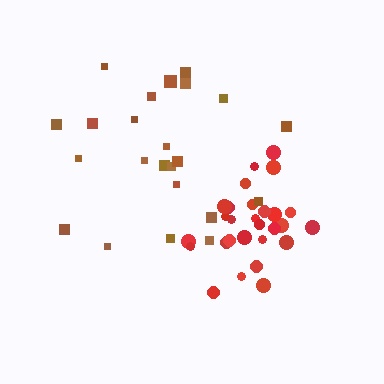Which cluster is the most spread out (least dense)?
Brown.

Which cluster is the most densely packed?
Red.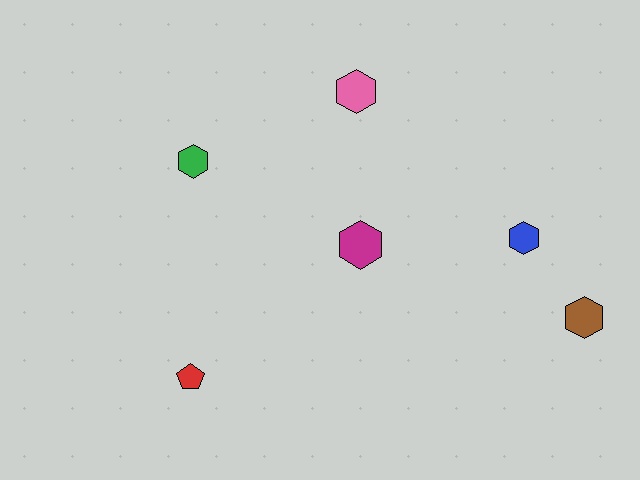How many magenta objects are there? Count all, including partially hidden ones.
There is 1 magenta object.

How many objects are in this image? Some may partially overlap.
There are 6 objects.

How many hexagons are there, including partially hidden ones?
There are 5 hexagons.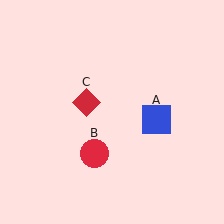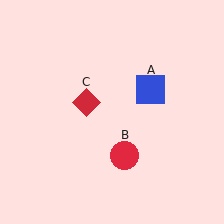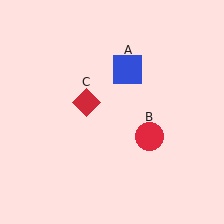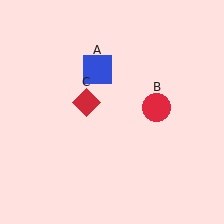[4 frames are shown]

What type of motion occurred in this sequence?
The blue square (object A), red circle (object B) rotated counterclockwise around the center of the scene.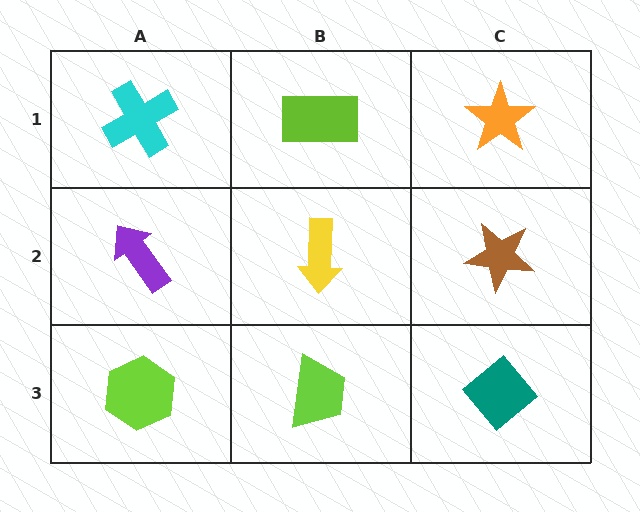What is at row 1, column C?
An orange star.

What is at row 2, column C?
A brown star.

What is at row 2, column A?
A purple arrow.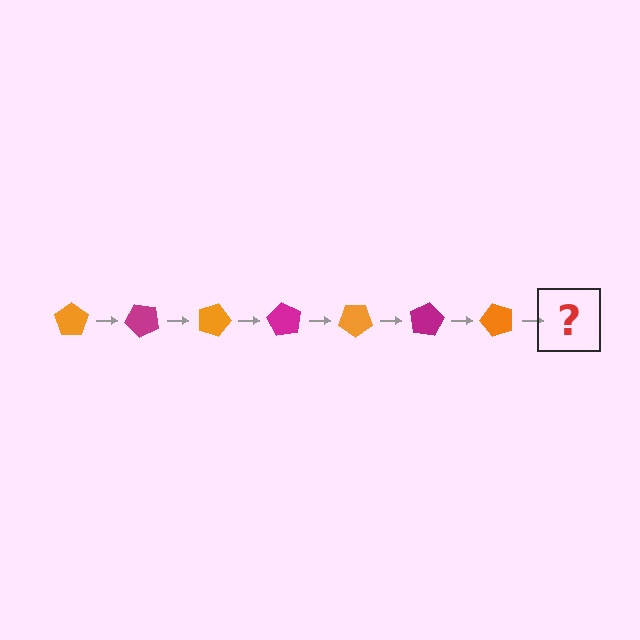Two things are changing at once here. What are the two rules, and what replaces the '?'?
The two rules are that it rotates 45 degrees each step and the color cycles through orange and magenta. The '?' should be a magenta pentagon, rotated 315 degrees from the start.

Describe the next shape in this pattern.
It should be a magenta pentagon, rotated 315 degrees from the start.